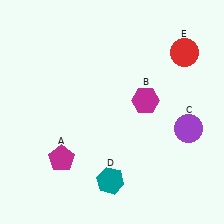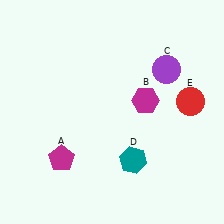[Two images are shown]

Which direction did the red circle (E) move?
The red circle (E) moved down.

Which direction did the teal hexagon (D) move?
The teal hexagon (D) moved right.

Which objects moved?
The objects that moved are: the purple circle (C), the teal hexagon (D), the red circle (E).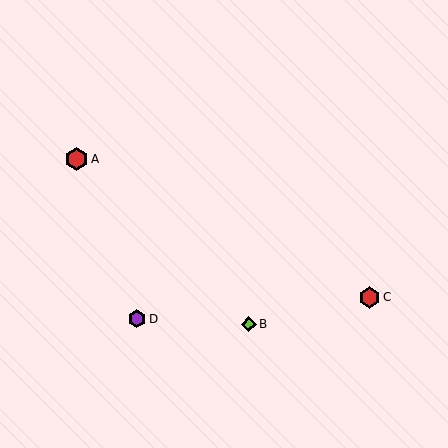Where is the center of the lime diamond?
The center of the lime diamond is at (249, 324).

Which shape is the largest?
The red hexagon (labeled A) is the largest.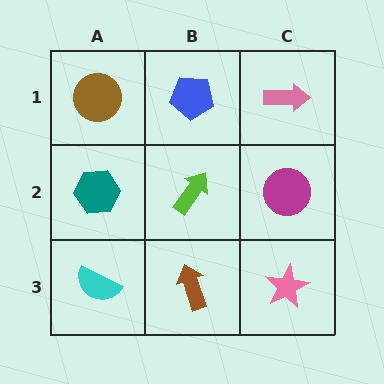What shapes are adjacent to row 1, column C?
A magenta circle (row 2, column C), a blue pentagon (row 1, column B).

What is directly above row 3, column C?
A magenta circle.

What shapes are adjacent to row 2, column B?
A blue pentagon (row 1, column B), a brown arrow (row 3, column B), a teal hexagon (row 2, column A), a magenta circle (row 2, column C).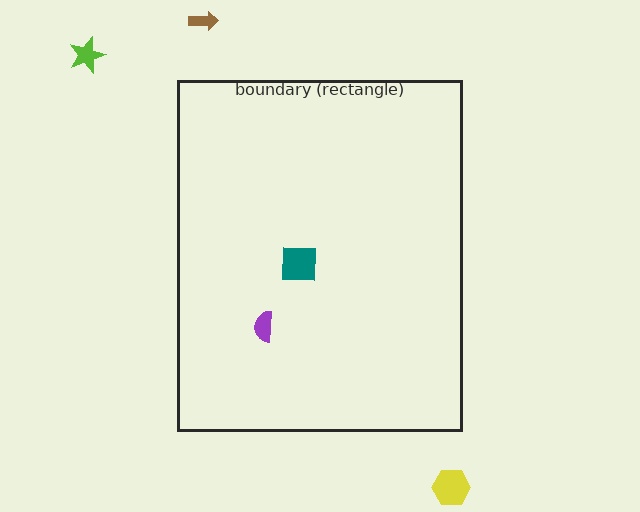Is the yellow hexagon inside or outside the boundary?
Outside.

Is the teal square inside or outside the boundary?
Inside.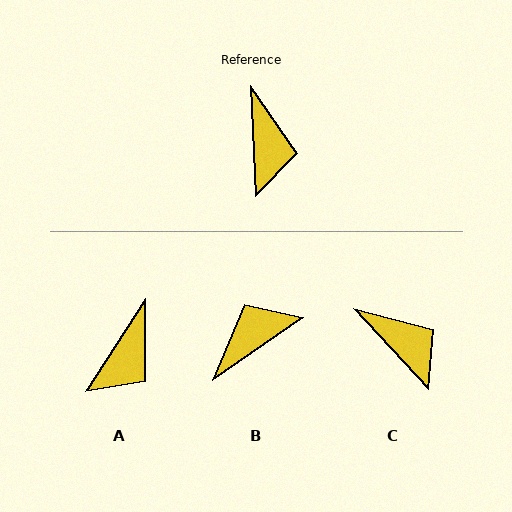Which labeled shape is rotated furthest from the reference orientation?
B, about 122 degrees away.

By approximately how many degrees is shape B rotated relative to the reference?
Approximately 122 degrees counter-clockwise.